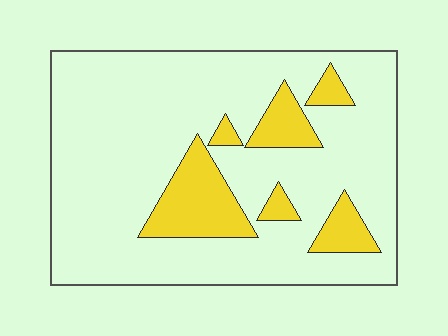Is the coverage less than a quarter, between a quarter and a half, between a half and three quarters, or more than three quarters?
Less than a quarter.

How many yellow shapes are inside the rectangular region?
6.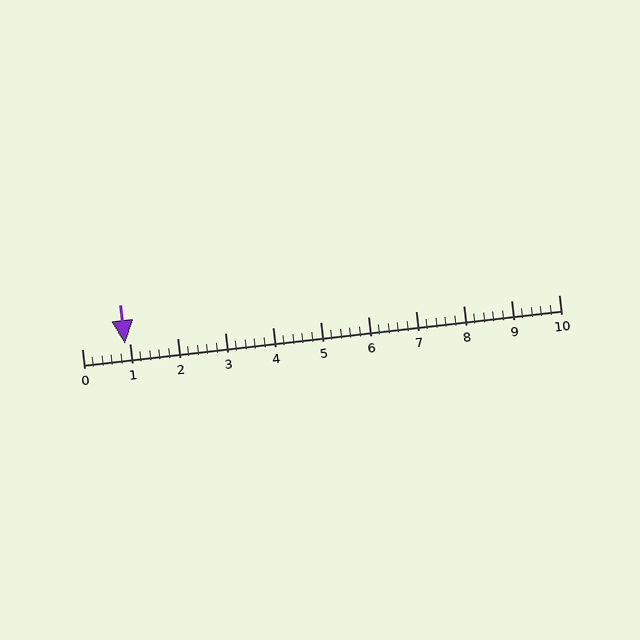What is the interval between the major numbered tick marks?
The major tick marks are spaced 1 units apart.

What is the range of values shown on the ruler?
The ruler shows values from 0 to 10.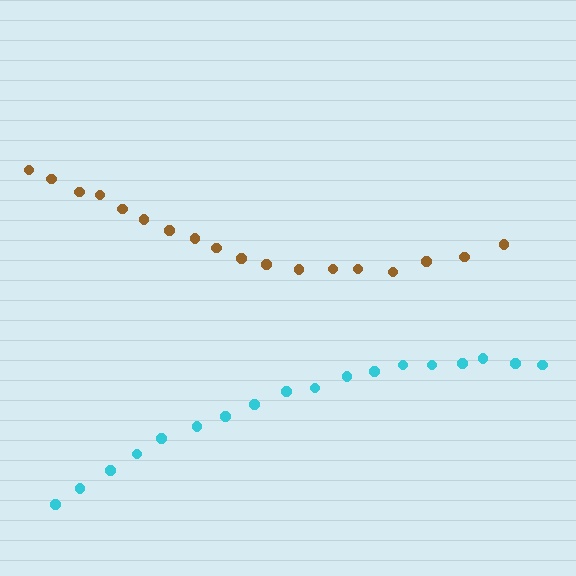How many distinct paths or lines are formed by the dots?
There are 2 distinct paths.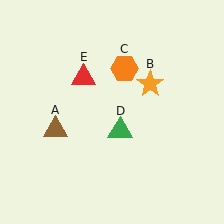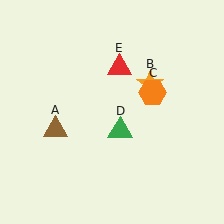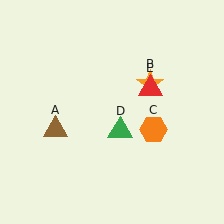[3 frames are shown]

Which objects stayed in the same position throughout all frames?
Brown triangle (object A) and orange star (object B) and green triangle (object D) remained stationary.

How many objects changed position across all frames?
2 objects changed position: orange hexagon (object C), red triangle (object E).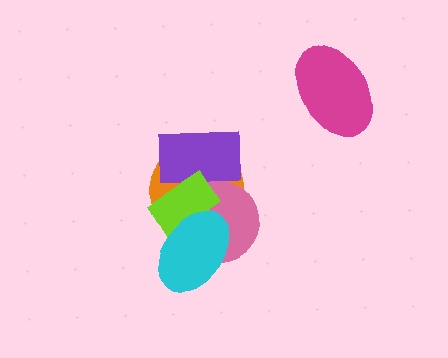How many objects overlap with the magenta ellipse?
0 objects overlap with the magenta ellipse.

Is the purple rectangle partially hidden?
Yes, it is partially covered by another shape.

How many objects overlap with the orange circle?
4 objects overlap with the orange circle.